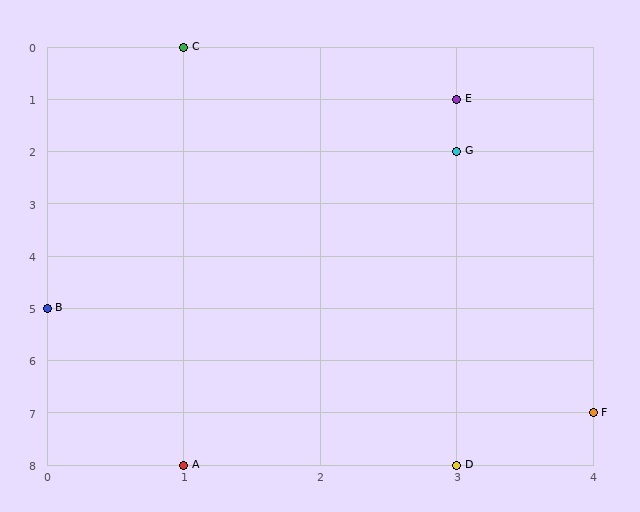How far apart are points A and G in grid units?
Points A and G are 2 columns and 6 rows apart (about 6.3 grid units diagonally).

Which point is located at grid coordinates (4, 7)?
Point F is at (4, 7).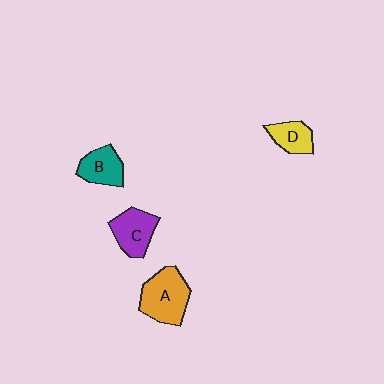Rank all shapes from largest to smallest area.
From largest to smallest: A (orange), C (purple), B (teal), D (yellow).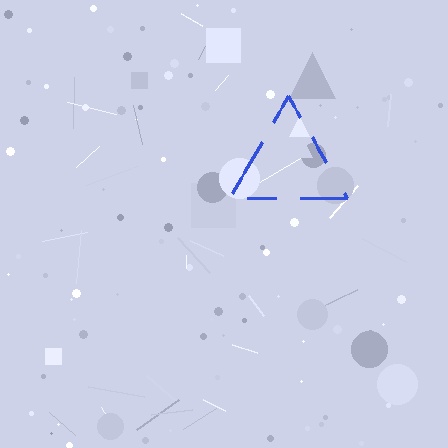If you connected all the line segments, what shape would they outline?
They would outline a triangle.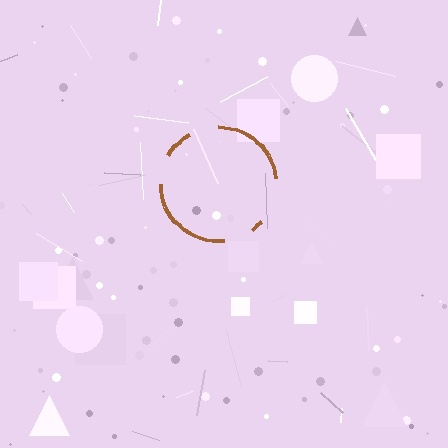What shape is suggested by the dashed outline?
The dashed outline suggests a circle.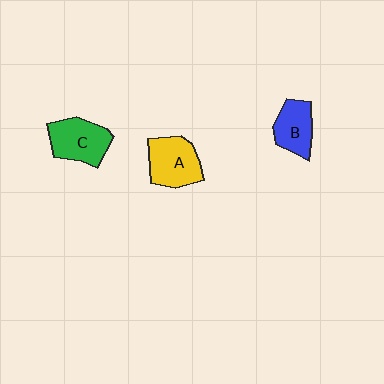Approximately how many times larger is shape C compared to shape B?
Approximately 1.3 times.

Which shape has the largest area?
Shape C (green).